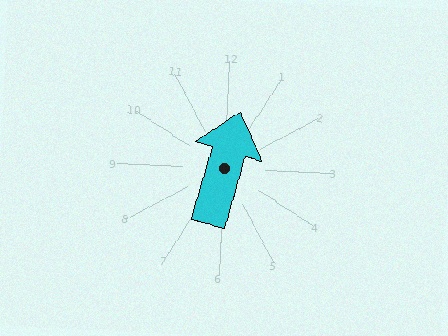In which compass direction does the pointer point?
North.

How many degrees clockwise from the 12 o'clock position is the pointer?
Approximately 13 degrees.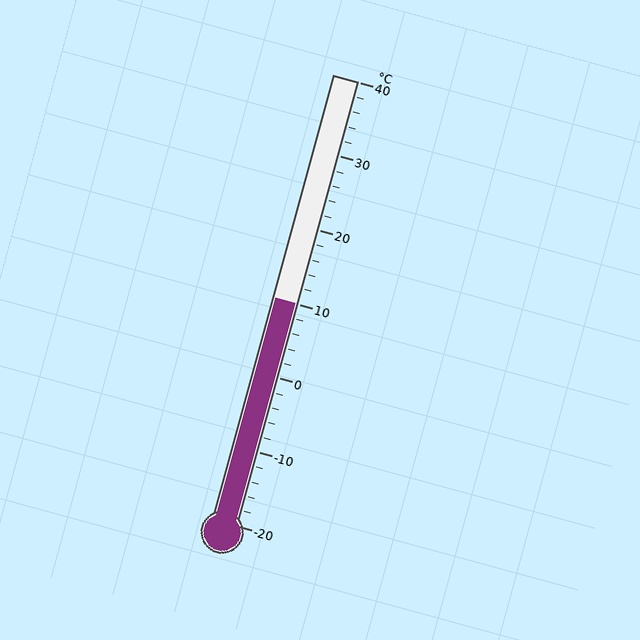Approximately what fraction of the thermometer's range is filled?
The thermometer is filled to approximately 50% of its range.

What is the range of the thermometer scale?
The thermometer scale ranges from -20°C to 40°C.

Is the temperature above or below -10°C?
The temperature is above -10°C.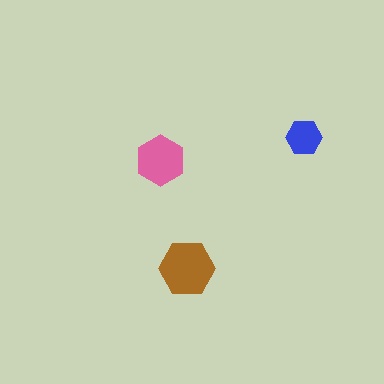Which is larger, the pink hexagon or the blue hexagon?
The pink one.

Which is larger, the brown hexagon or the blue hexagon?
The brown one.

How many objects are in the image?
There are 3 objects in the image.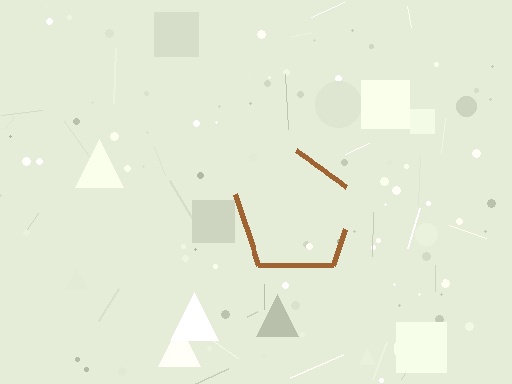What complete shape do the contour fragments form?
The contour fragments form a pentagon.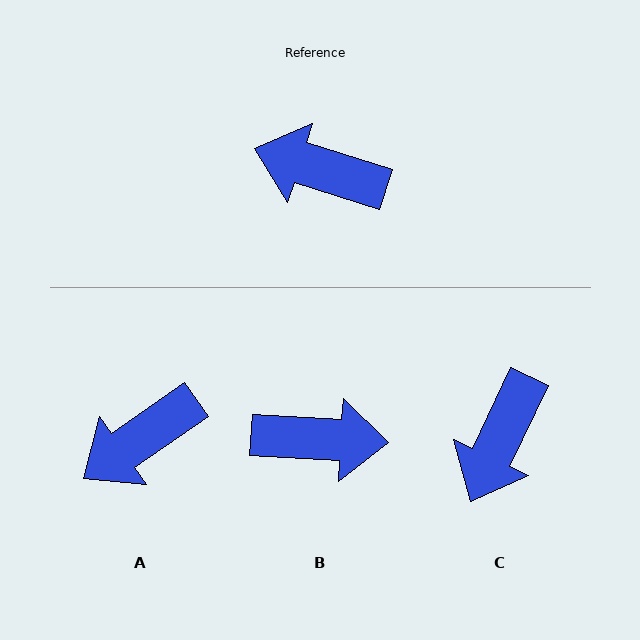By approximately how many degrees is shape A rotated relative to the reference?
Approximately 52 degrees counter-clockwise.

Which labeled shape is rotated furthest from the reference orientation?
B, about 166 degrees away.